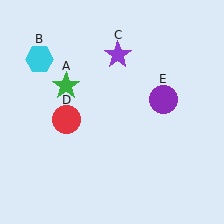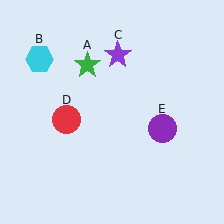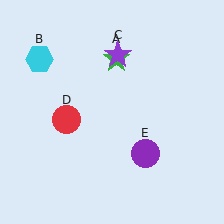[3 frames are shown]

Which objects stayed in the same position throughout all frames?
Cyan hexagon (object B) and purple star (object C) and red circle (object D) remained stationary.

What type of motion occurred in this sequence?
The green star (object A), purple circle (object E) rotated clockwise around the center of the scene.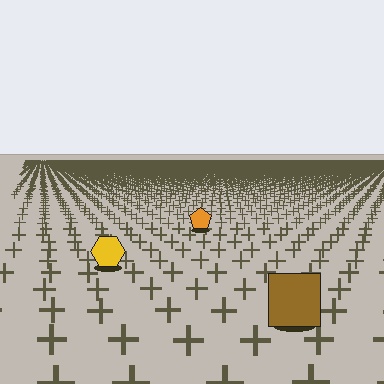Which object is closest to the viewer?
The brown square is closest. The texture marks near it are larger and more spread out.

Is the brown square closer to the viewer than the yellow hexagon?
Yes. The brown square is closer — you can tell from the texture gradient: the ground texture is coarser near it.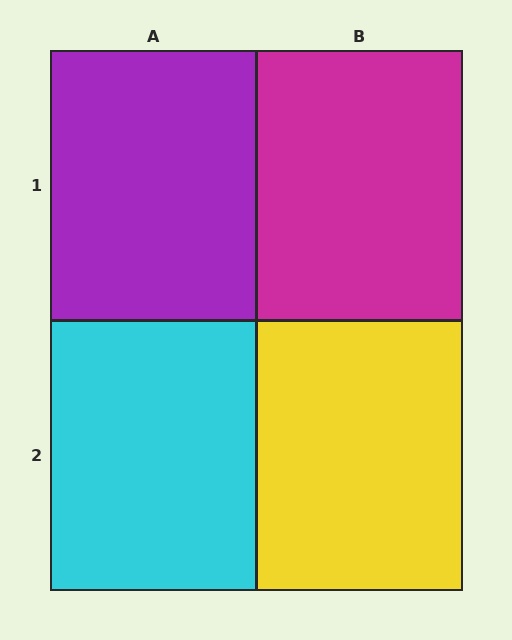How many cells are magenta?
1 cell is magenta.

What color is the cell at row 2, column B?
Yellow.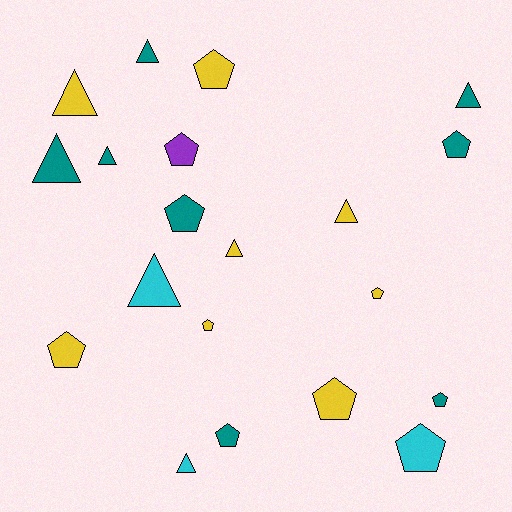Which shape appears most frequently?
Pentagon, with 11 objects.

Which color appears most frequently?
Yellow, with 8 objects.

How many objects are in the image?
There are 20 objects.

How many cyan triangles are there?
There are 2 cyan triangles.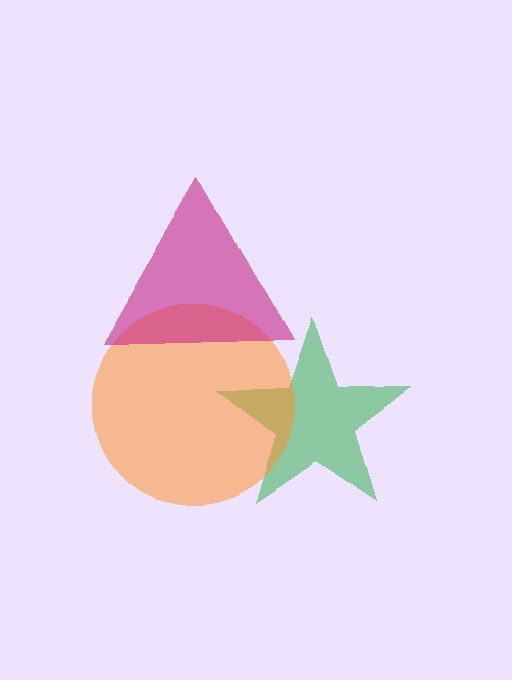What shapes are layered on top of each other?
The layered shapes are: a green star, an orange circle, a magenta triangle.